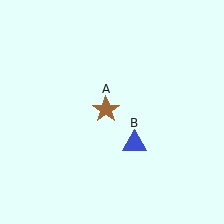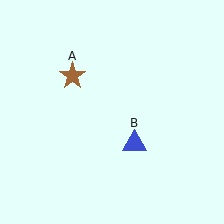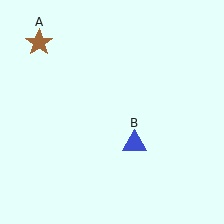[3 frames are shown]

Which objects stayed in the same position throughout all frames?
Blue triangle (object B) remained stationary.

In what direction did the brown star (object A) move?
The brown star (object A) moved up and to the left.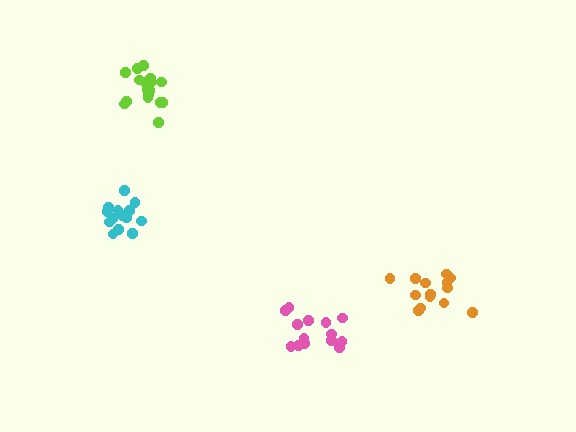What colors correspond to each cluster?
The clusters are colored: orange, cyan, pink, lime.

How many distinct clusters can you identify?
There are 4 distinct clusters.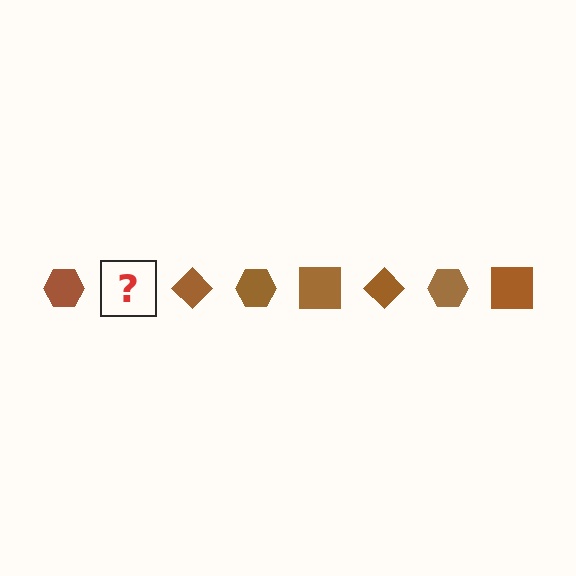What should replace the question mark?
The question mark should be replaced with a brown square.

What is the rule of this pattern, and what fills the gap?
The rule is that the pattern cycles through hexagon, square, diamond shapes in brown. The gap should be filled with a brown square.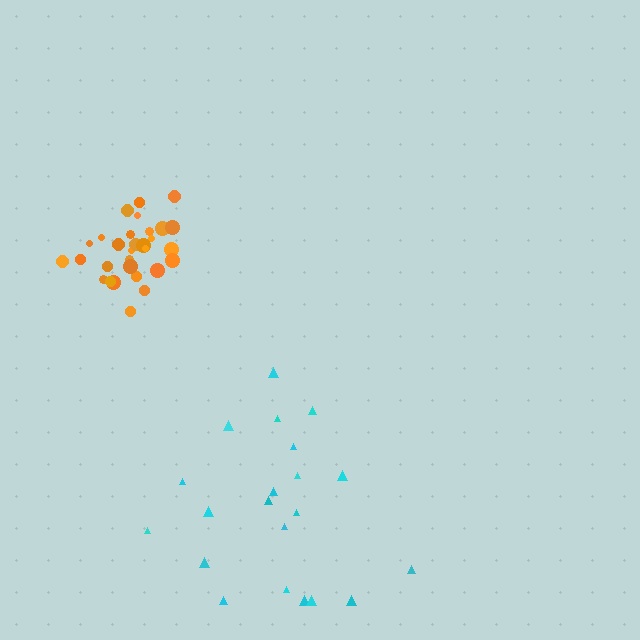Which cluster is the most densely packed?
Orange.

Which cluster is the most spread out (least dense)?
Cyan.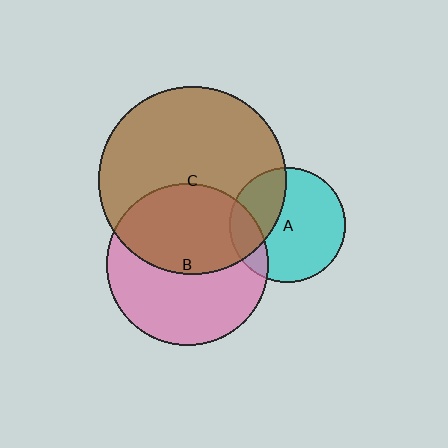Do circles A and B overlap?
Yes.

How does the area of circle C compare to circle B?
Approximately 1.3 times.